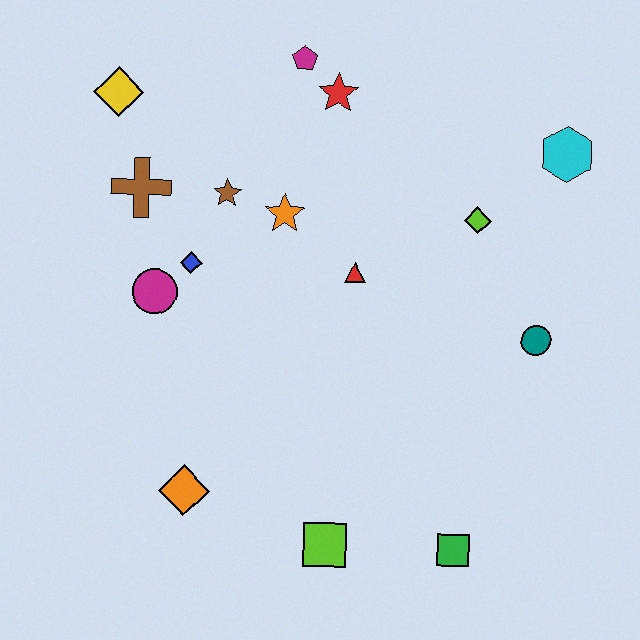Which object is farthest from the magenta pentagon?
The green square is farthest from the magenta pentagon.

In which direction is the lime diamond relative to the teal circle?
The lime diamond is above the teal circle.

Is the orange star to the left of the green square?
Yes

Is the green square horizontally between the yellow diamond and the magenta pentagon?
No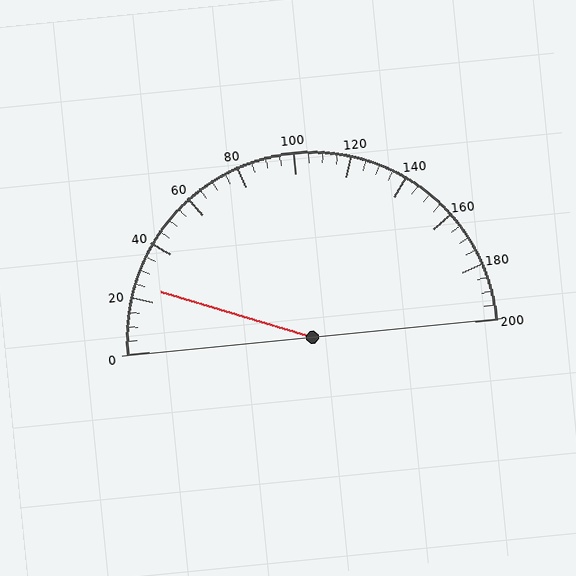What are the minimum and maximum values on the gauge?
The gauge ranges from 0 to 200.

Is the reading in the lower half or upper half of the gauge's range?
The reading is in the lower half of the range (0 to 200).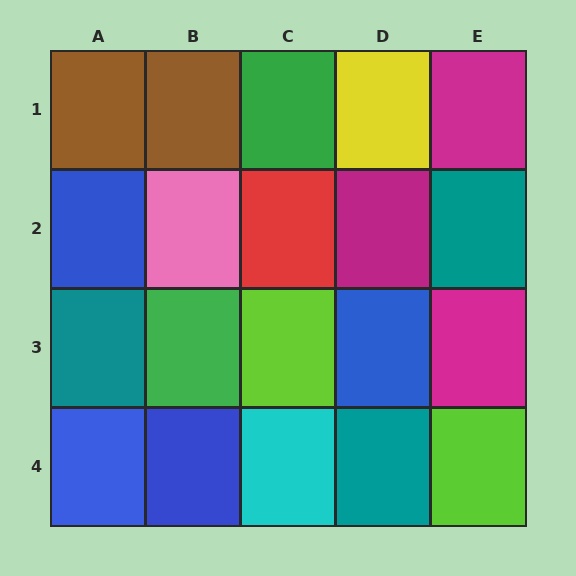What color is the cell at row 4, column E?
Lime.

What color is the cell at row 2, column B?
Pink.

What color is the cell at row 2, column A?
Blue.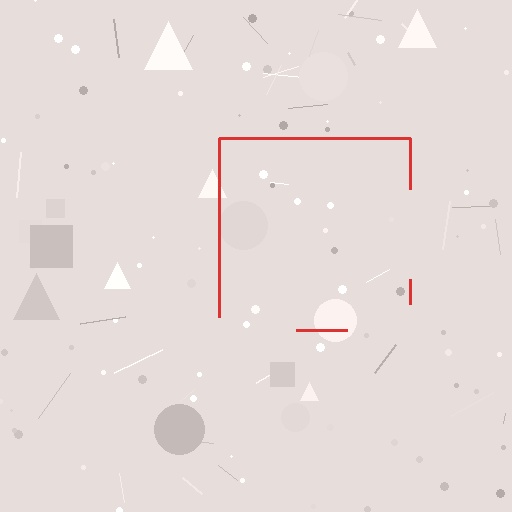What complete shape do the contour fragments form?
The contour fragments form a square.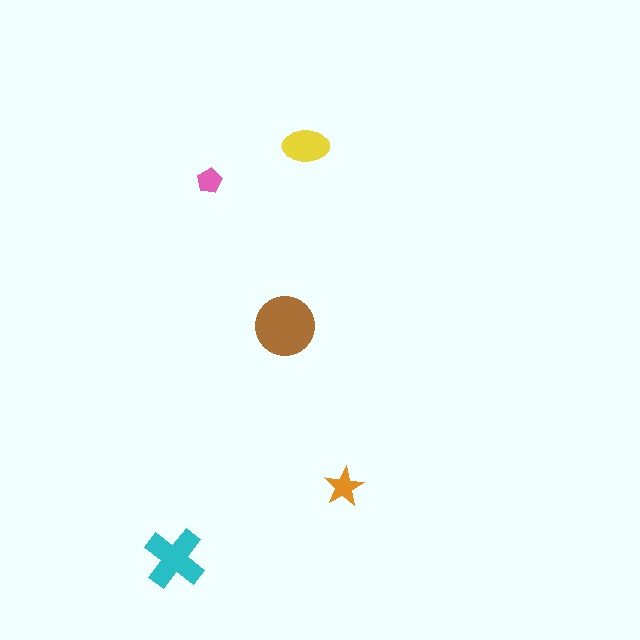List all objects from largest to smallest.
The brown circle, the cyan cross, the yellow ellipse, the orange star, the pink pentagon.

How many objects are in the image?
There are 5 objects in the image.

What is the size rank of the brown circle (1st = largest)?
1st.